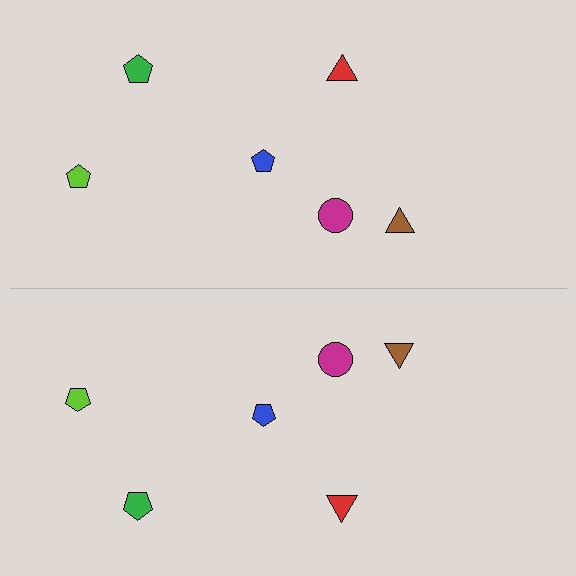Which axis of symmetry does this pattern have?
The pattern has a horizontal axis of symmetry running through the center of the image.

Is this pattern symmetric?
Yes, this pattern has bilateral (reflection) symmetry.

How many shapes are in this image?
There are 12 shapes in this image.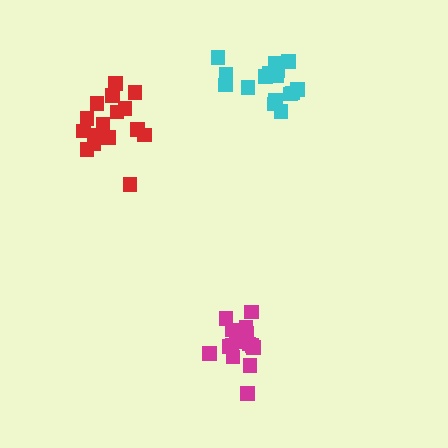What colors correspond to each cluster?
The clusters are colored: cyan, magenta, red.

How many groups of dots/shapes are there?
There are 3 groups.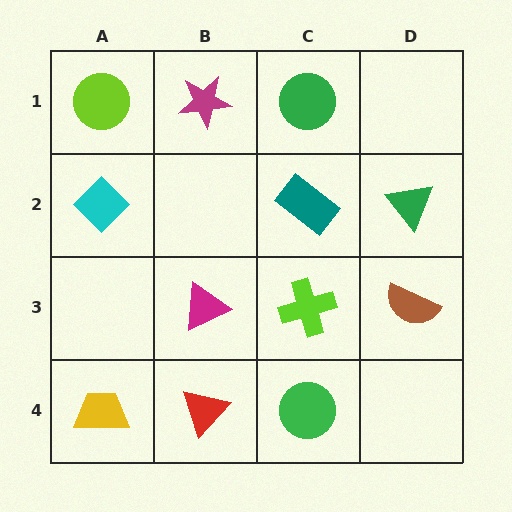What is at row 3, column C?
A lime cross.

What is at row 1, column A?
A lime circle.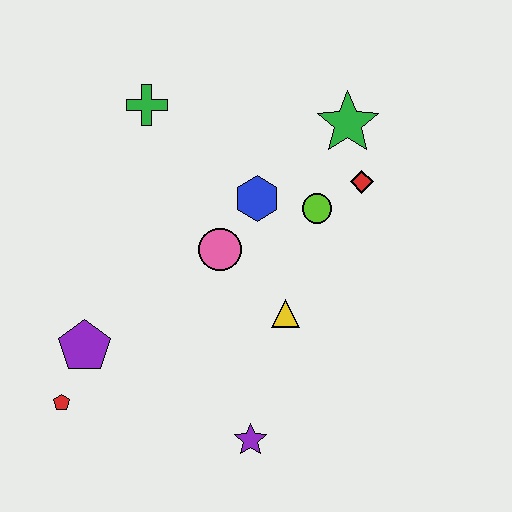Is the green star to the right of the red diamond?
No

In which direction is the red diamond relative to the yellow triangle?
The red diamond is above the yellow triangle.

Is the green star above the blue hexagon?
Yes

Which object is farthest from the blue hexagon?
The red pentagon is farthest from the blue hexagon.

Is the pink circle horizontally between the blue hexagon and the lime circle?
No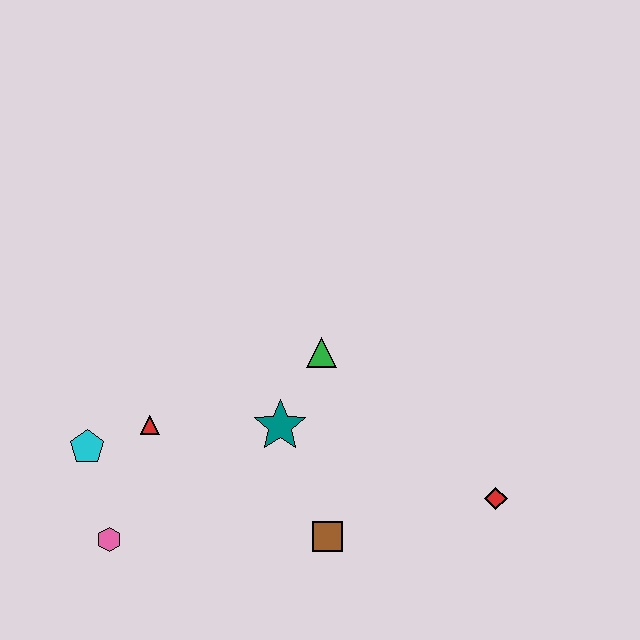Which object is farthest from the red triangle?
The red diamond is farthest from the red triangle.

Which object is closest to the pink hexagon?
The cyan pentagon is closest to the pink hexagon.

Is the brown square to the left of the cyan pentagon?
No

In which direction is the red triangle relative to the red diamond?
The red triangle is to the left of the red diamond.